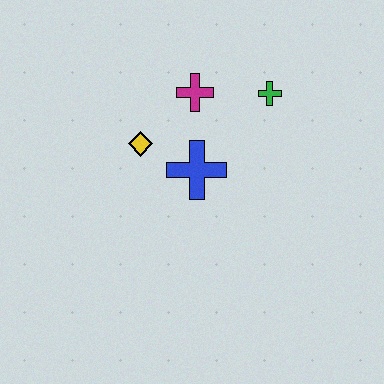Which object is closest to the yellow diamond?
The blue cross is closest to the yellow diamond.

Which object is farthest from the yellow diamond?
The green cross is farthest from the yellow diamond.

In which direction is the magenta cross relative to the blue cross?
The magenta cross is above the blue cross.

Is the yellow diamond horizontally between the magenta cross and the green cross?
No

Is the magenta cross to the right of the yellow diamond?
Yes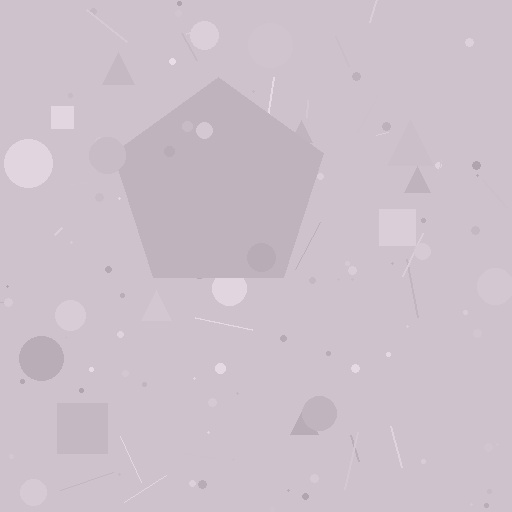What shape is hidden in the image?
A pentagon is hidden in the image.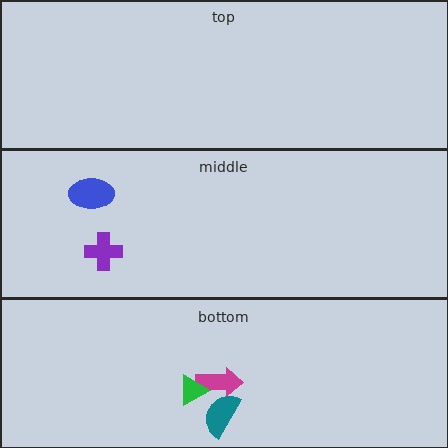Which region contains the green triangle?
The bottom region.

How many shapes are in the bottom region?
3.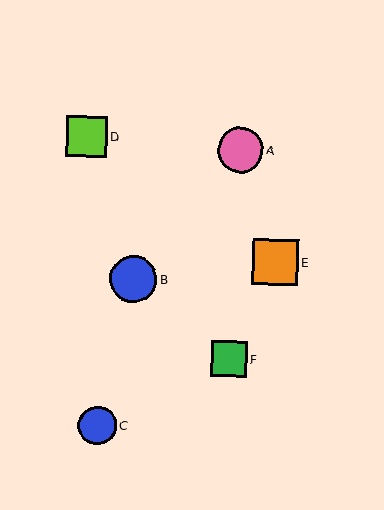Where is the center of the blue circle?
The center of the blue circle is at (133, 279).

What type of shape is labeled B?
Shape B is a blue circle.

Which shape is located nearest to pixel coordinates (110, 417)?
The blue circle (labeled C) at (97, 425) is nearest to that location.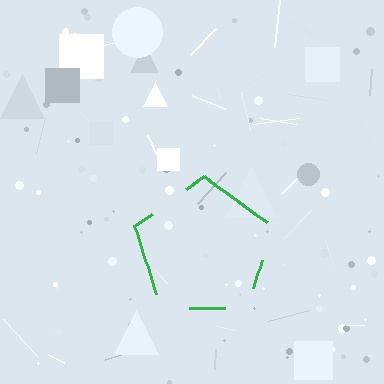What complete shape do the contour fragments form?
The contour fragments form a pentagon.